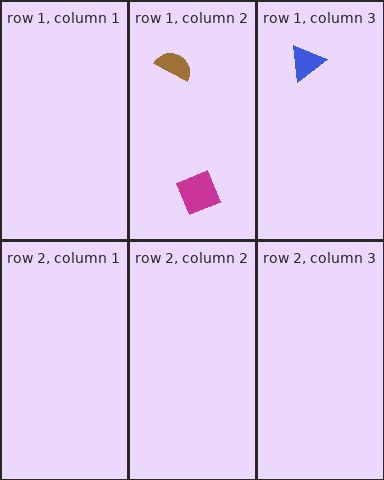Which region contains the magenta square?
The row 1, column 2 region.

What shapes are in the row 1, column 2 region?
The brown semicircle, the magenta square.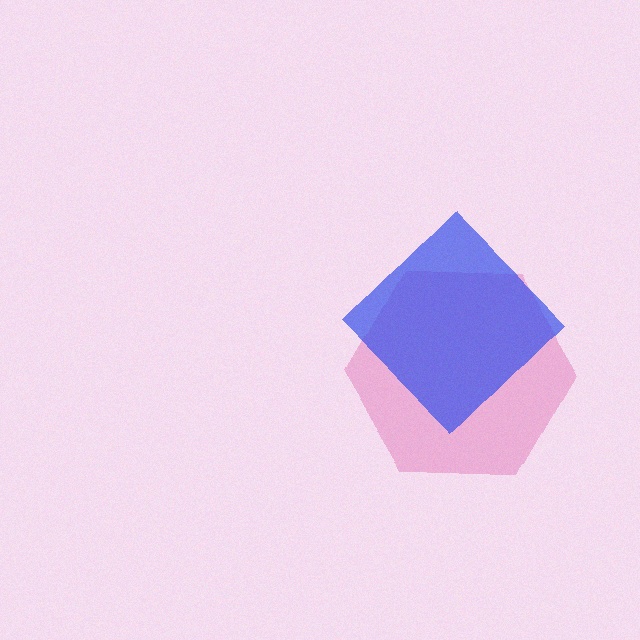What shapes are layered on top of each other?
The layered shapes are: a pink hexagon, a blue diamond.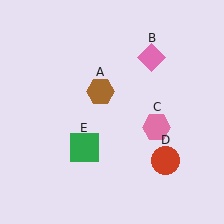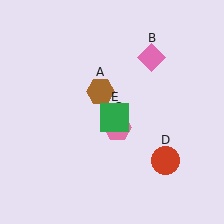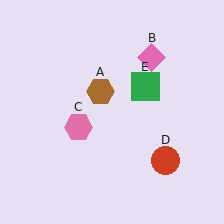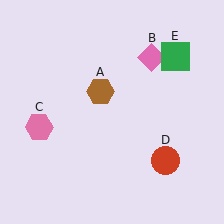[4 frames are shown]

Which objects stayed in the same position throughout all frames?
Brown hexagon (object A) and pink diamond (object B) and red circle (object D) remained stationary.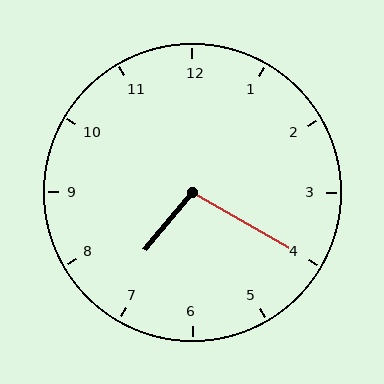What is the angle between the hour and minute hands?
Approximately 100 degrees.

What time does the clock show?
7:20.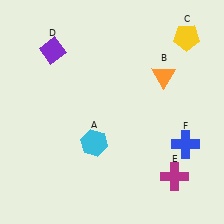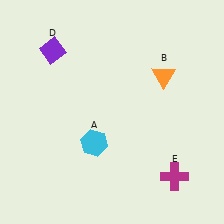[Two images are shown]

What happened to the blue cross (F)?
The blue cross (F) was removed in Image 2. It was in the bottom-right area of Image 1.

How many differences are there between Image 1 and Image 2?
There are 2 differences between the two images.